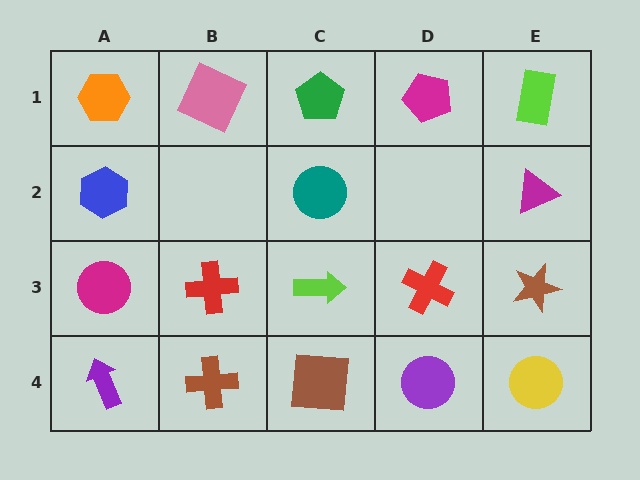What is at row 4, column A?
A purple arrow.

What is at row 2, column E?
A magenta triangle.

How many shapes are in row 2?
3 shapes.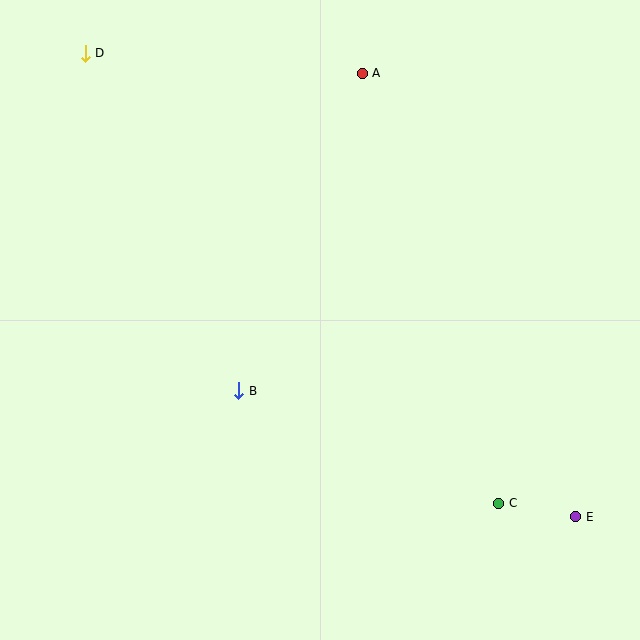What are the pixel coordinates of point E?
Point E is at (576, 517).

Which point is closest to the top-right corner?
Point A is closest to the top-right corner.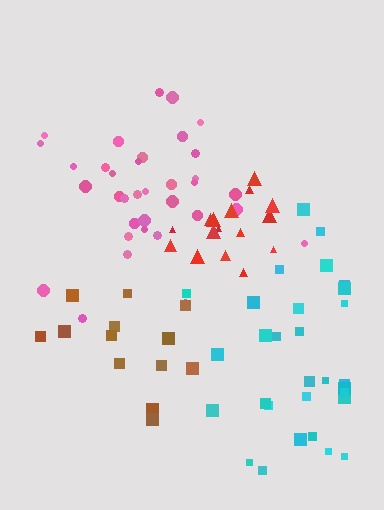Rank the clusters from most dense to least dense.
red, pink, brown, cyan.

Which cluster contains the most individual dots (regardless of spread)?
Pink (35).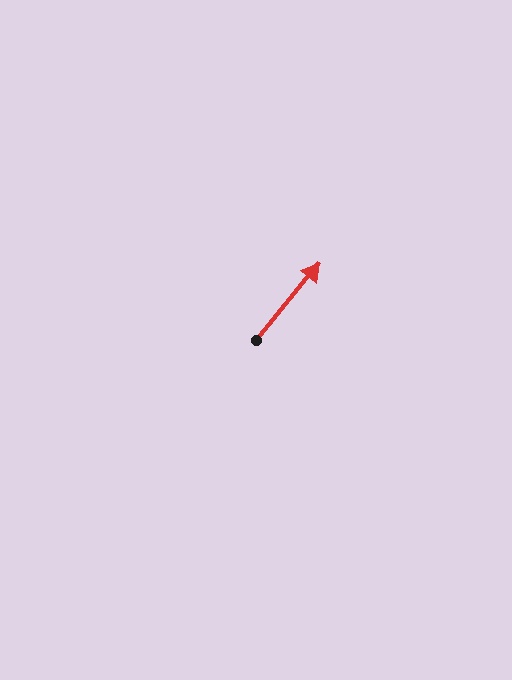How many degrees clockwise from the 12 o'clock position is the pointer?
Approximately 40 degrees.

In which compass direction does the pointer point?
Northeast.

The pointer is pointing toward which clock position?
Roughly 1 o'clock.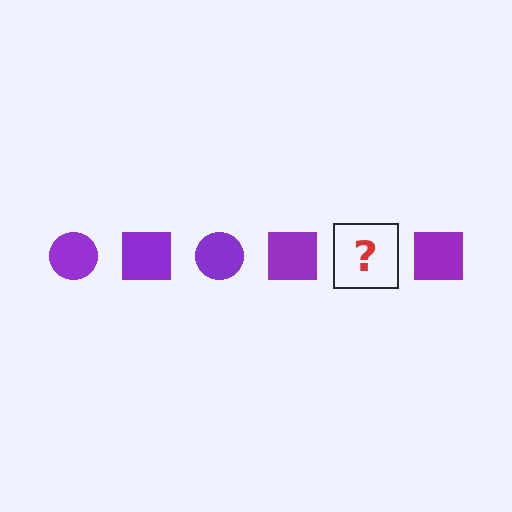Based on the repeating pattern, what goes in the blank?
The blank should be a purple circle.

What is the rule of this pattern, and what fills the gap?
The rule is that the pattern cycles through circle, square shapes in purple. The gap should be filled with a purple circle.